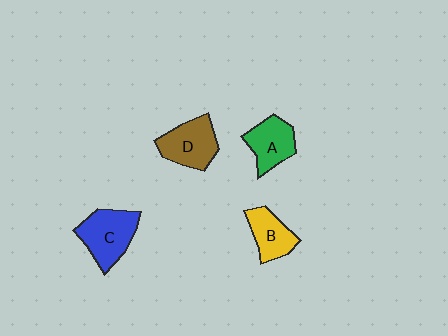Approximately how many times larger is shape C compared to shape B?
Approximately 1.4 times.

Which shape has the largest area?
Shape C (blue).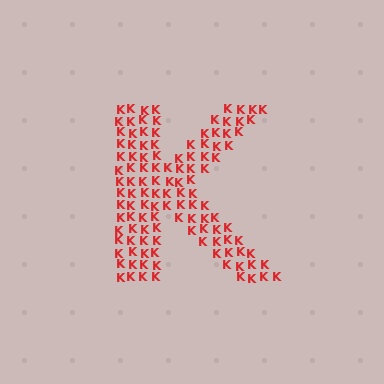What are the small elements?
The small elements are letter K's.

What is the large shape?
The large shape is the letter K.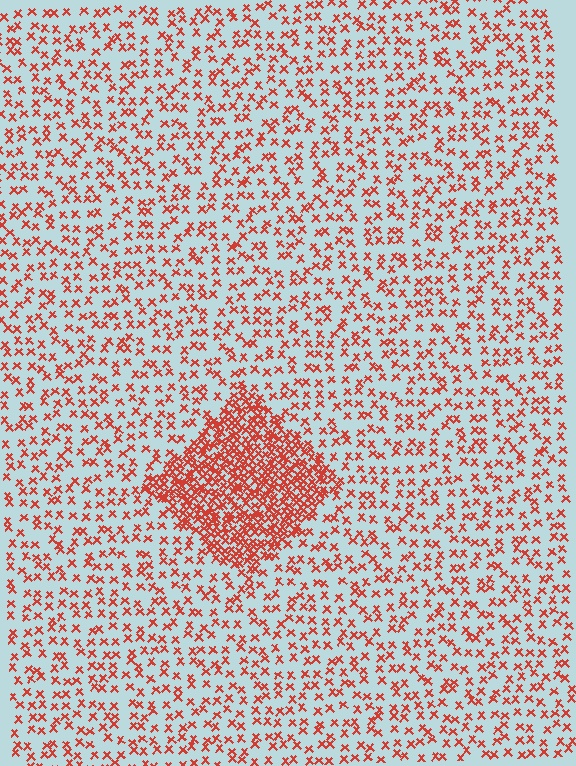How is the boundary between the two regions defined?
The boundary is defined by a change in element density (approximately 3.0x ratio). All elements are the same color, size, and shape.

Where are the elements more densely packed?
The elements are more densely packed inside the diamond boundary.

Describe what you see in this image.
The image contains small red elements arranged at two different densities. A diamond-shaped region is visible where the elements are more densely packed than the surrounding area.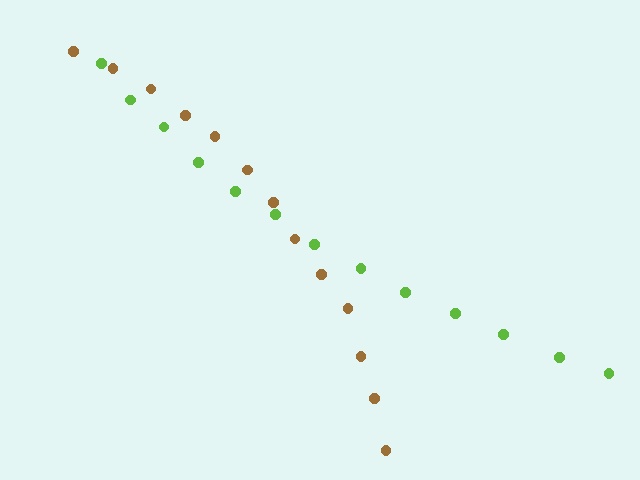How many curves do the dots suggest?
There are 2 distinct paths.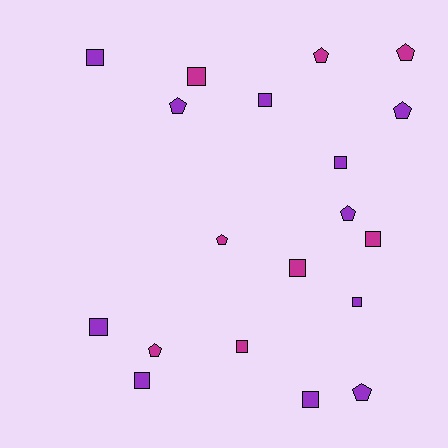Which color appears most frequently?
Purple, with 11 objects.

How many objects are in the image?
There are 19 objects.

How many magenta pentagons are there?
There are 4 magenta pentagons.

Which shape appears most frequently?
Square, with 11 objects.